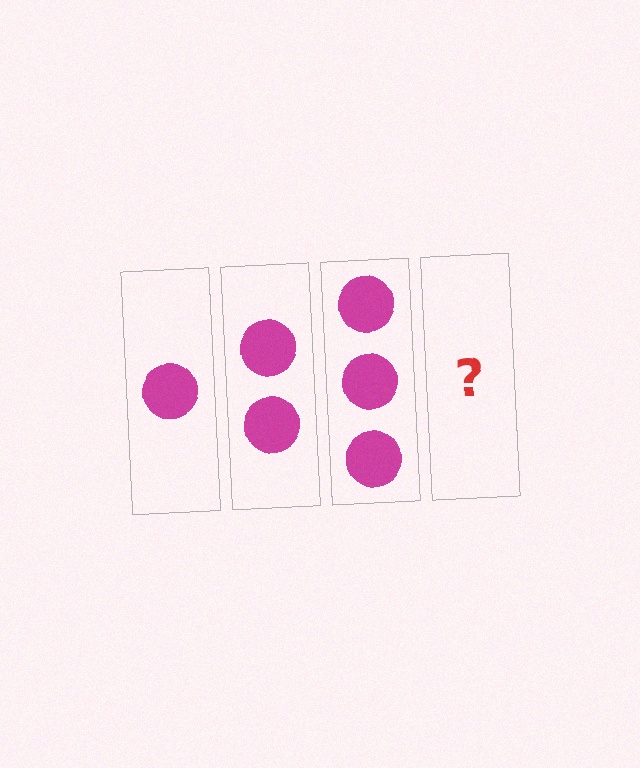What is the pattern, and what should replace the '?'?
The pattern is that each step adds one more circle. The '?' should be 4 circles.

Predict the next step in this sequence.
The next step is 4 circles.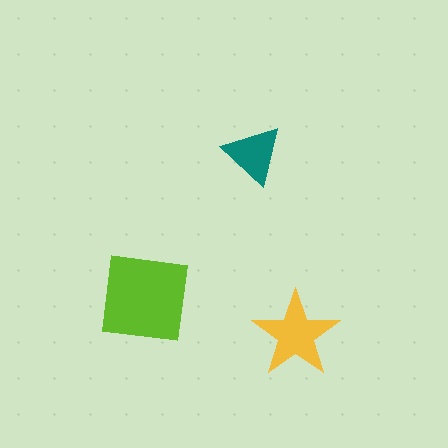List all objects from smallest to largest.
The teal triangle, the yellow star, the lime square.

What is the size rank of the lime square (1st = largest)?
1st.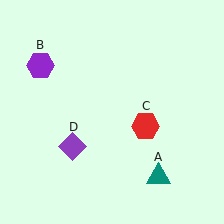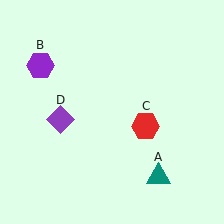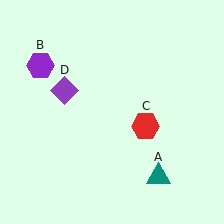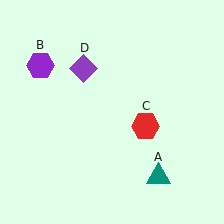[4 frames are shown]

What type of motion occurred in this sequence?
The purple diamond (object D) rotated clockwise around the center of the scene.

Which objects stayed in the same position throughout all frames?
Teal triangle (object A) and purple hexagon (object B) and red hexagon (object C) remained stationary.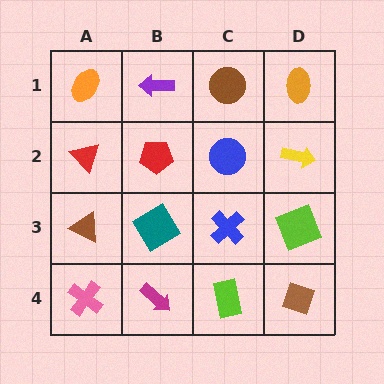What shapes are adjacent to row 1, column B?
A red pentagon (row 2, column B), an orange ellipse (row 1, column A), a brown circle (row 1, column C).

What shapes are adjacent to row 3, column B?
A red pentagon (row 2, column B), a magenta arrow (row 4, column B), a brown triangle (row 3, column A), a blue cross (row 3, column C).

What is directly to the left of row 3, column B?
A brown triangle.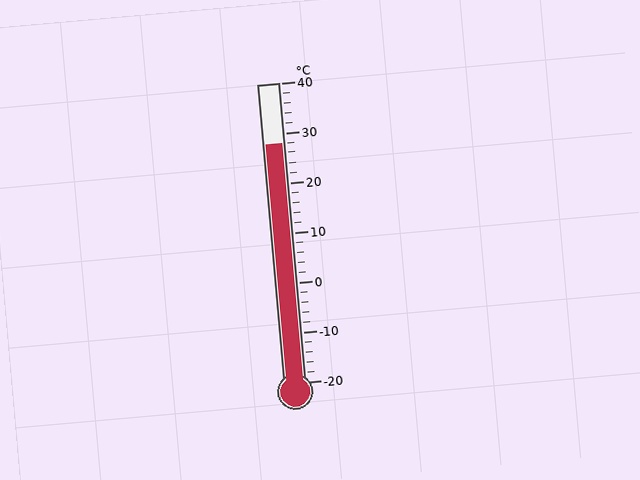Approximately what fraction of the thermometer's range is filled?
The thermometer is filled to approximately 80% of its range.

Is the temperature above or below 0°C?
The temperature is above 0°C.